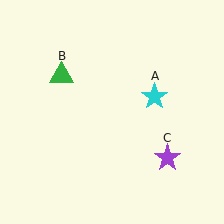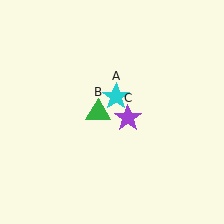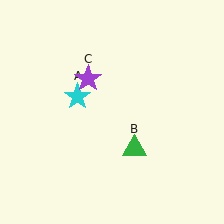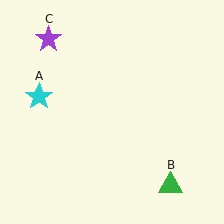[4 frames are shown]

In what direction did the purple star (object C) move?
The purple star (object C) moved up and to the left.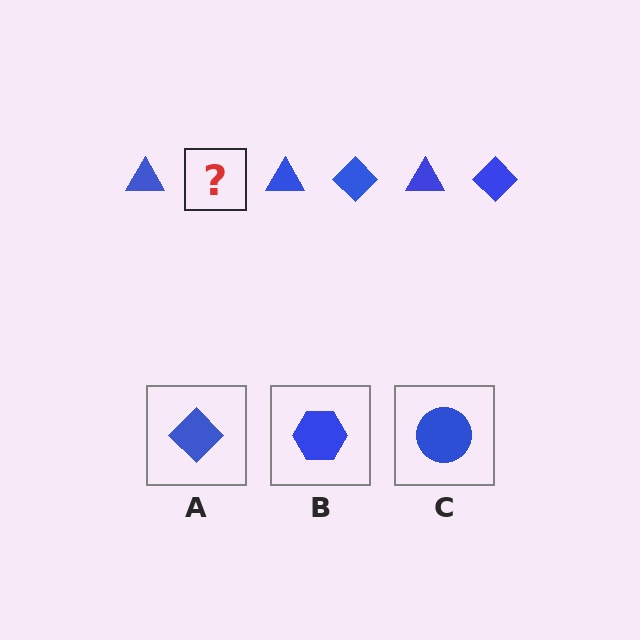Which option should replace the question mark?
Option A.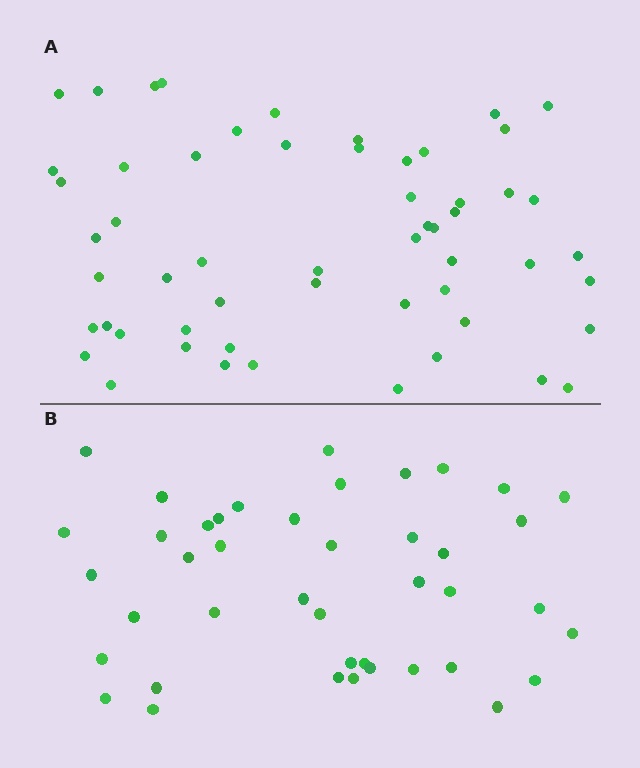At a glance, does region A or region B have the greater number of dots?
Region A (the top region) has more dots.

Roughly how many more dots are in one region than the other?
Region A has approximately 15 more dots than region B.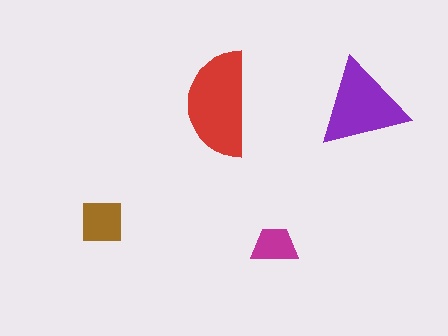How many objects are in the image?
There are 4 objects in the image.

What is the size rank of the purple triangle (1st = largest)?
2nd.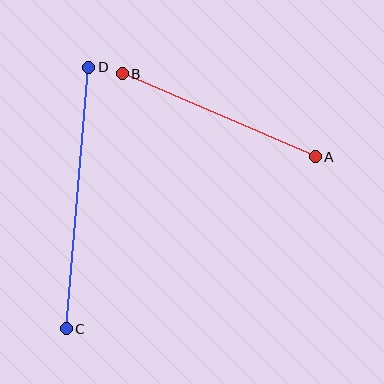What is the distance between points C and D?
The distance is approximately 262 pixels.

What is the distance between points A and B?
The distance is approximately 210 pixels.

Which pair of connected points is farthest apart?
Points C and D are farthest apart.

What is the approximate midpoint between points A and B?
The midpoint is at approximately (219, 115) pixels.